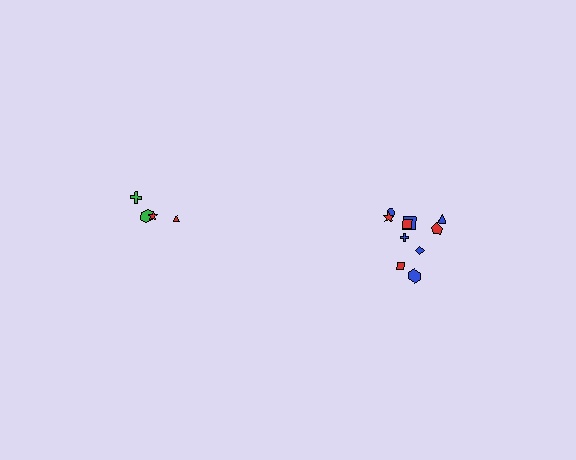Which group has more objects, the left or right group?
The right group.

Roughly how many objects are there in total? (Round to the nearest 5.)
Roughly 15 objects in total.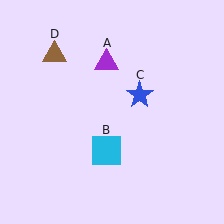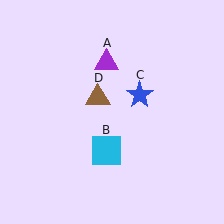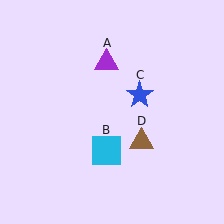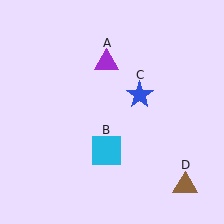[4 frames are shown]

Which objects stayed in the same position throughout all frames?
Purple triangle (object A) and cyan square (object B) and blue star (object C) remained stationary.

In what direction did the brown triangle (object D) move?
The brown triangle (object D) moved down and to the right.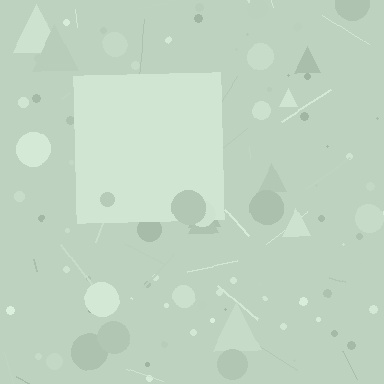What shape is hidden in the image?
A square is hidden in the image.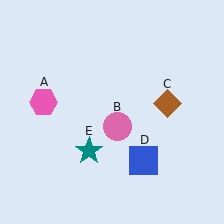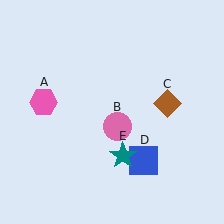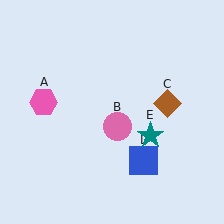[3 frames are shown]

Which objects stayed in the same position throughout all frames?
Pink hexagon (object A) and pink circle (object B) and brown diamond (object C) and blue square (object D) remained stationary.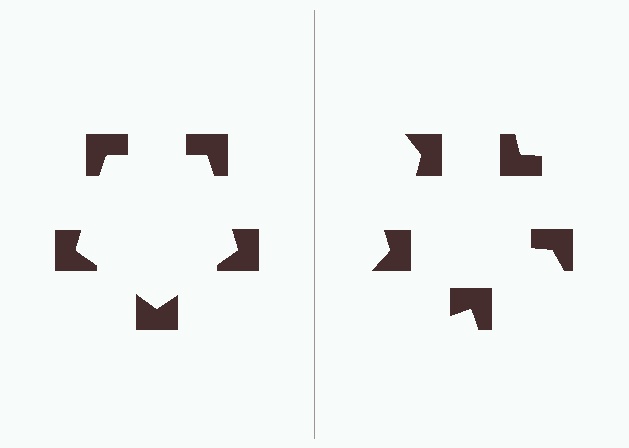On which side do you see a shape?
An illusory pentagon appears on the left side. On the right side the wedge cuts are rotated, so no coherent shape forms.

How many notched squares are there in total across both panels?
10 — 5 on each side.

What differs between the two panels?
The notched squares are positioned identically on both sides; only the wedge orientations differ. On the left they align to a pentagon; on the right they are misaligned.